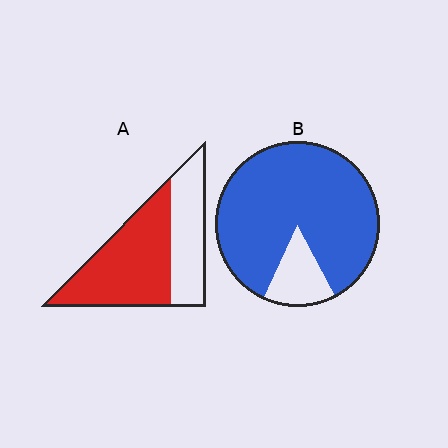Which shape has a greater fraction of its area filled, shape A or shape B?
Shape B.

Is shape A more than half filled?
Yes.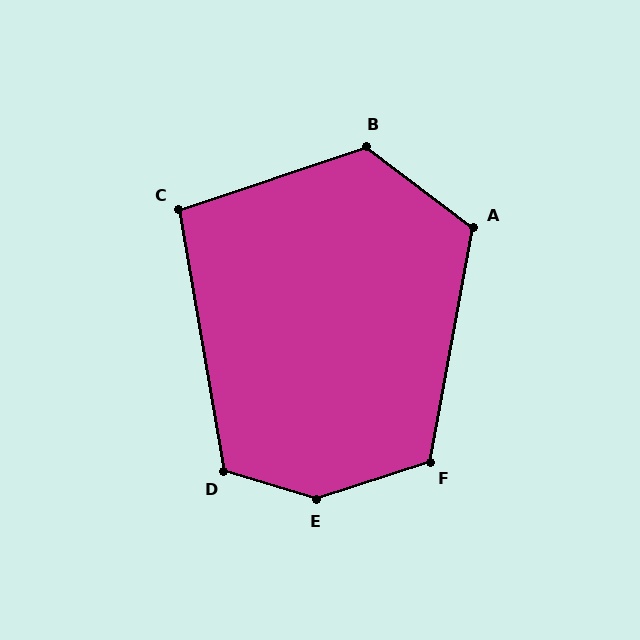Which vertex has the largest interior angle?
E, at approximately 145 degrees.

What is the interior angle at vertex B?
Approximately 125 degrees (obtuse).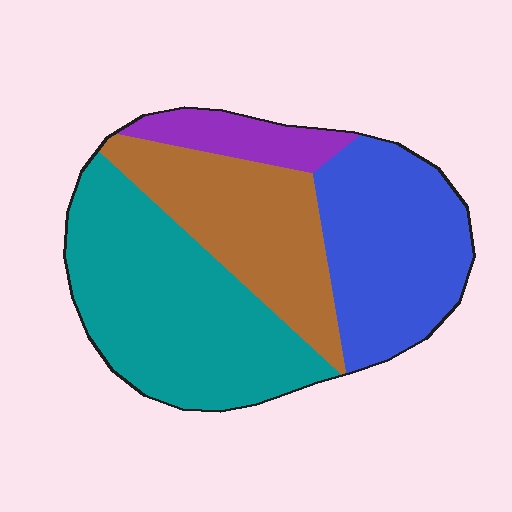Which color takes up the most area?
Teal, at roughly 40%.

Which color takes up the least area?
Purple, at roughly 10%.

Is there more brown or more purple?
Brown.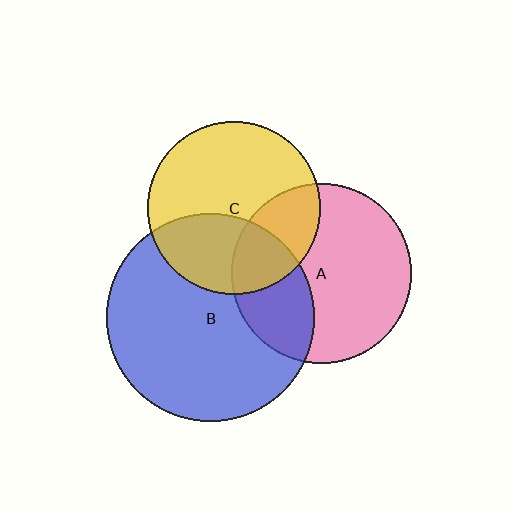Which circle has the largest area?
Circle B (blue).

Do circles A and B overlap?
Yes.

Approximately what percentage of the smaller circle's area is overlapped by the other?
Approximately 30%.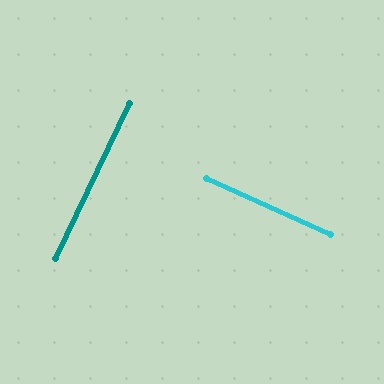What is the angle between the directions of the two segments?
Approximately 89 degrees.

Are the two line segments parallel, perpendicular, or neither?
Perpendicular — they meet at approximately 89°.